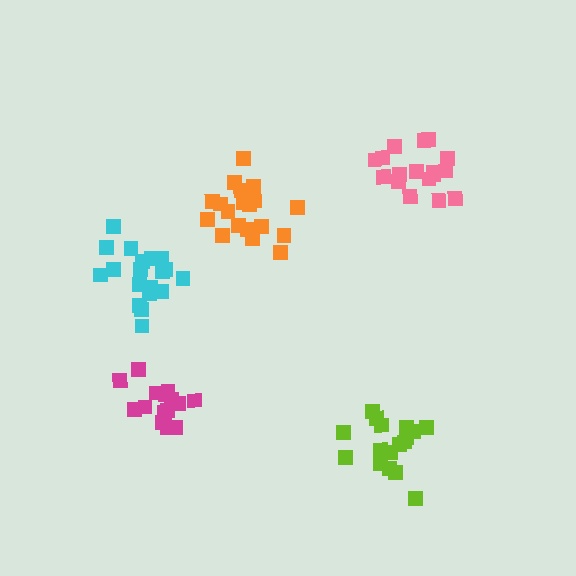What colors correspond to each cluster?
The clusters are colored: lime, pink, orange, cyan, magenta.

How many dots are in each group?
Group 1: 17 dots, Group 2: 17 dots, Group 3: 19 dots, Group 4: 19 dots, Group 5: 15 dots (87 total).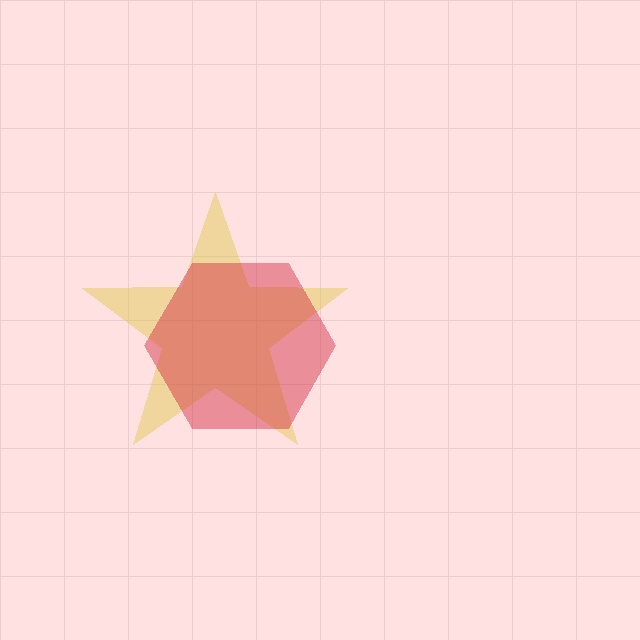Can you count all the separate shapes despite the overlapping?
Yes, there are 2 separate shapes.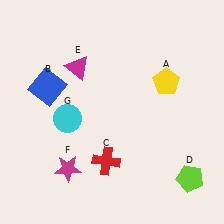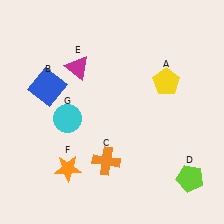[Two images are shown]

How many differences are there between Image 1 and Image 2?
There are 2 differences between the two images.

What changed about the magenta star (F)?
In Image 1, F is magenta. In Image 2, it changed to orange.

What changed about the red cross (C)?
In Image 1, C is red. In Image 2, it changed to orange.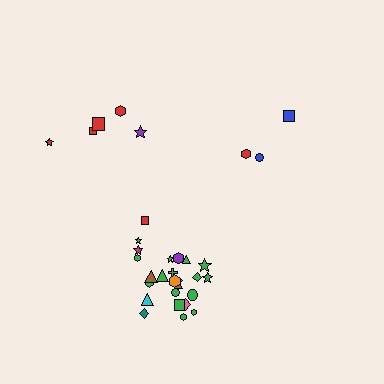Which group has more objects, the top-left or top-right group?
The top-left group.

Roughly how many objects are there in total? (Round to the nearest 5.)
Roughly 35 objects in total.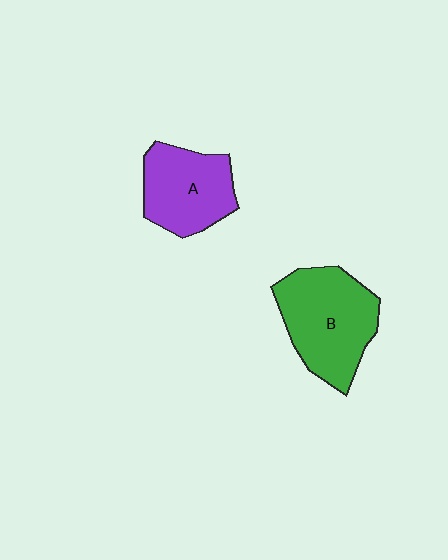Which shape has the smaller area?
Shape A (purple).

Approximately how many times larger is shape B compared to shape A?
Approximately 1.3 times.